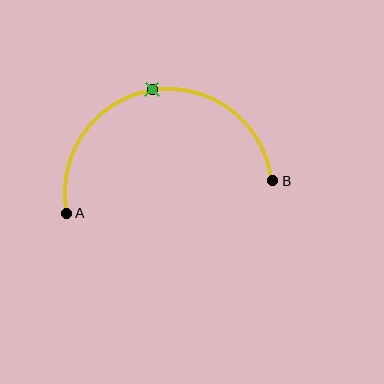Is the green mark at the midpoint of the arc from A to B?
Yes. The green mark lies on the arc at equal arc-length from both A and B — it is the arc midpoint.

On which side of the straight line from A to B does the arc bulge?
The arc bulges above the straight line connecting A and B.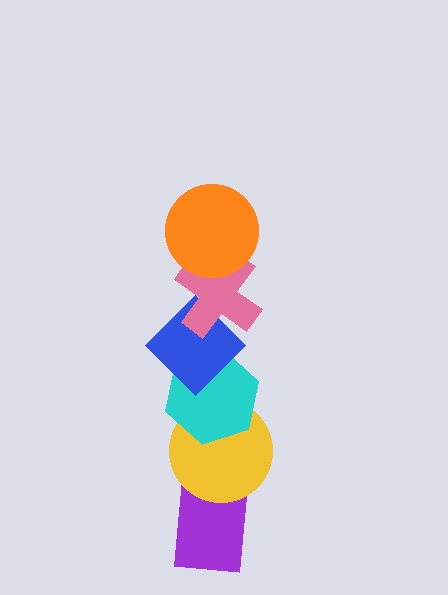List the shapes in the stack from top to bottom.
From top to bottom: the orange circle, the pink cross, the blue diamond, the cyan hexagon, the yellow circle, the purple rectangle.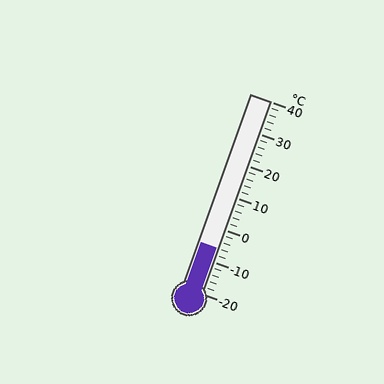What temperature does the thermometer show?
The thermometer shows approximately -6°C.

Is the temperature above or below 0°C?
The temperature is below 0°C.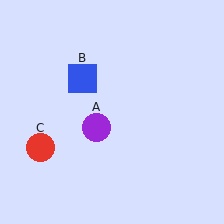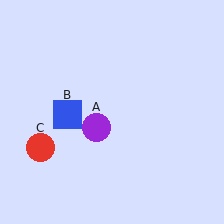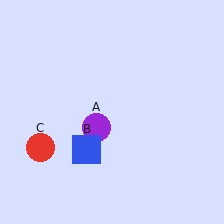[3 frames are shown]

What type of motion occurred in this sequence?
The blue square (object B) rotated counterclockwise around the center of the scene.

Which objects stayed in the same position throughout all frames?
Purple circle (object A) and red circle (object C) remained stationary.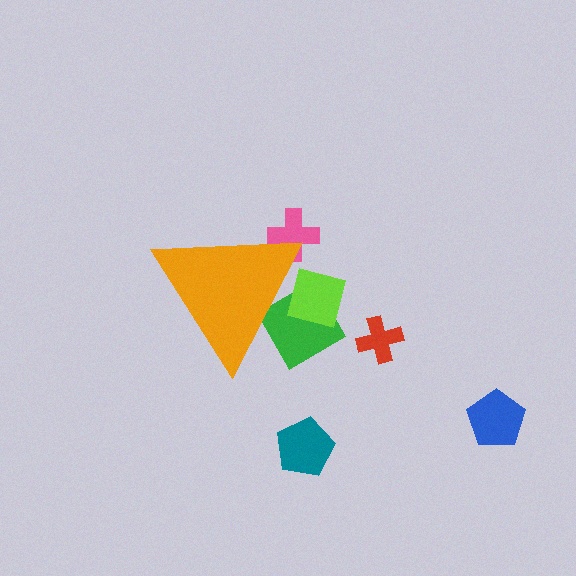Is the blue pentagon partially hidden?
No, the blue pentagon is fully visible.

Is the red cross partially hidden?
No, the red cross is fully visible.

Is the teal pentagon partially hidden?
No, the teal pentagon is fully visible.